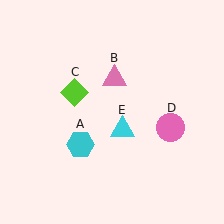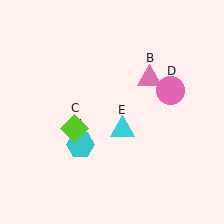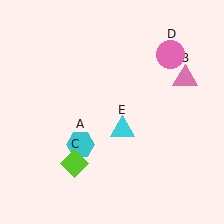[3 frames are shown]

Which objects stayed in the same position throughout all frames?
Cyan hexagon (object A) and cyan triangle (object E) remained stationary.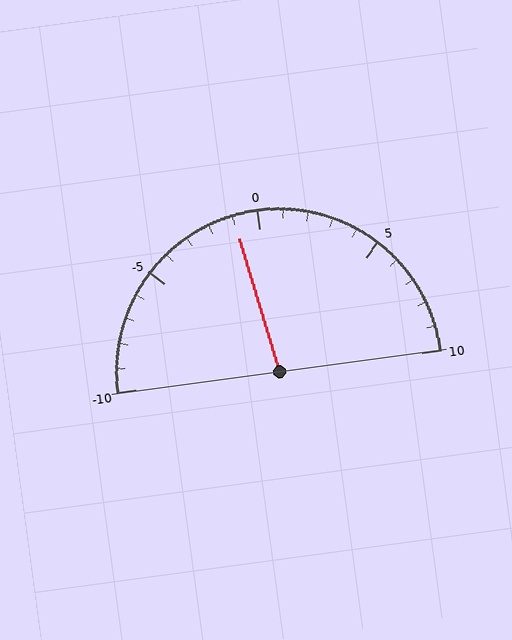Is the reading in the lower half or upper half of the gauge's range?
The reading is in the lower half of the range (-10 to 10).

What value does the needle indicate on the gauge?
The needle indicates approximately -1.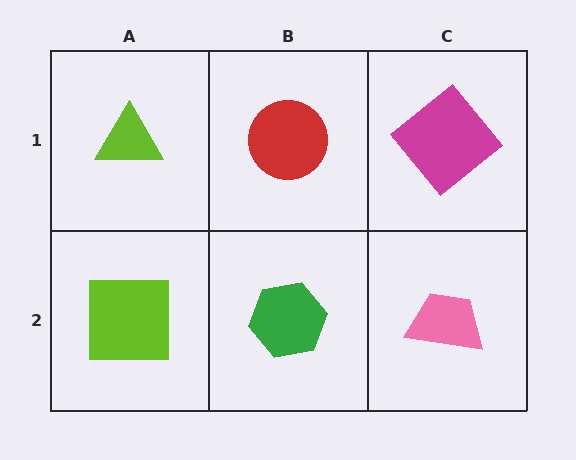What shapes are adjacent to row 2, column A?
A lime triangle (row 1, column A), a green hexagon (row 2, column B).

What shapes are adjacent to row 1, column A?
A lime square (row 2, column A), a red circle (row 1, column B).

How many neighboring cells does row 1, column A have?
2.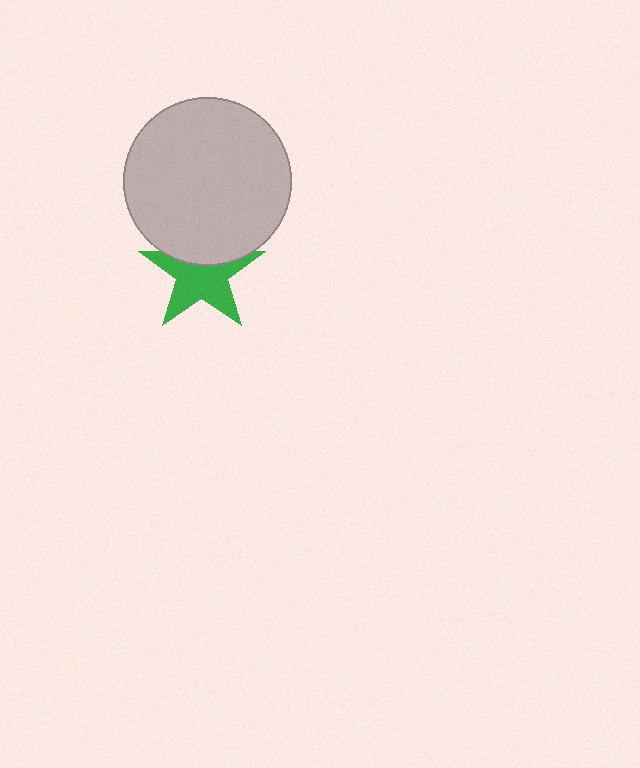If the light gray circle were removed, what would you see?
You would see the complete green star.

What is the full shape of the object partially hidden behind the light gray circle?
The partially hidden object is a green star.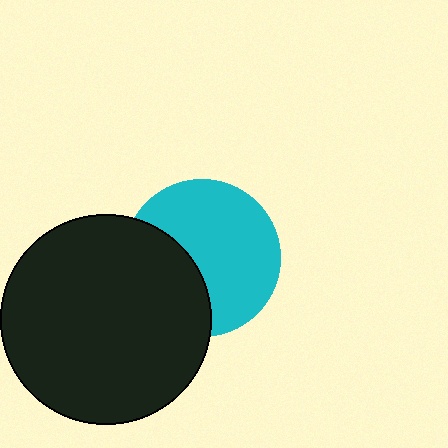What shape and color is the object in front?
The object in front is a black circle.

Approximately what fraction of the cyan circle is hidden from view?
Roughly 36% of the cyan circle is hidden behind the black circle.